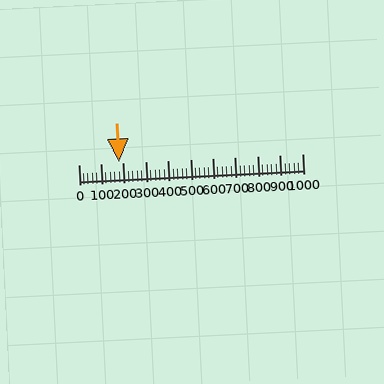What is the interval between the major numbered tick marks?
The major tick marks are spaced 100 units apart.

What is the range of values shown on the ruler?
The ruler shows values from 0 to 1000.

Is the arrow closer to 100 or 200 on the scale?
The arrow is closer to 200.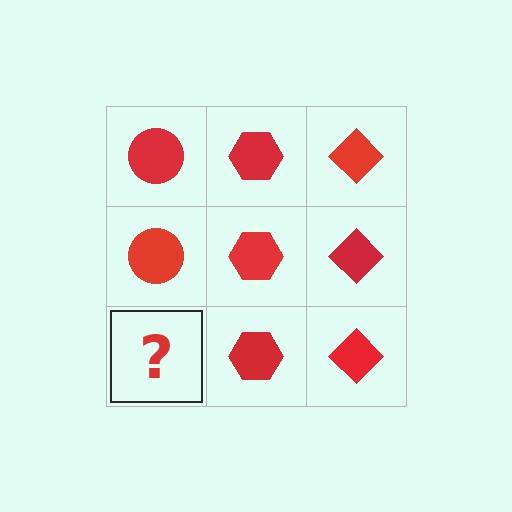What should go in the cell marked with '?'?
The missing cell should contain a red circle.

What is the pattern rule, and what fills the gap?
The rule is that each column has a consistent shape. The gap should be filled with a red circle.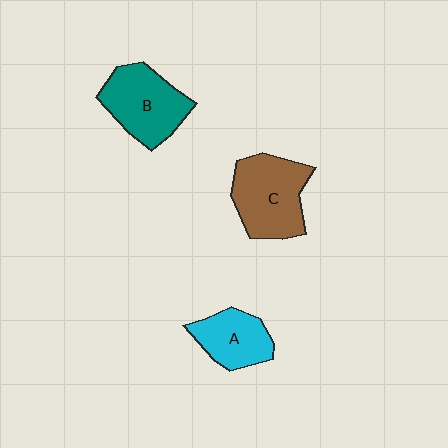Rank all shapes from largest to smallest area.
From largest to smallest: C (brown), B (teal), A (cyan).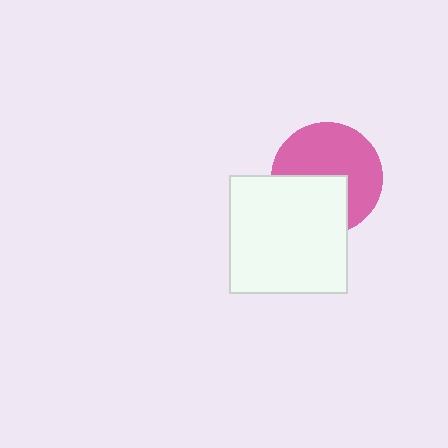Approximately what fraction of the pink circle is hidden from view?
Roughly 38% of the pink circle is hidden behind the white square.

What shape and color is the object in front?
The object in front is a white square.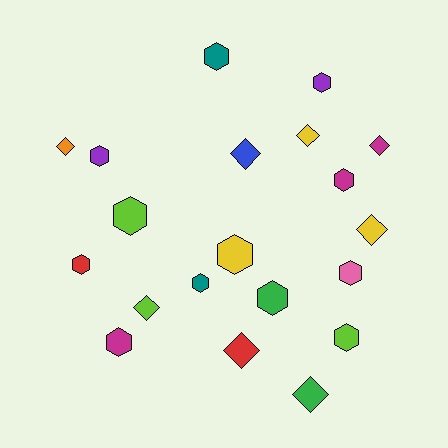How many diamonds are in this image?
There are 8 diamonds.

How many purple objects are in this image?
There are 2 purple objects.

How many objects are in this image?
There are 20 objects.